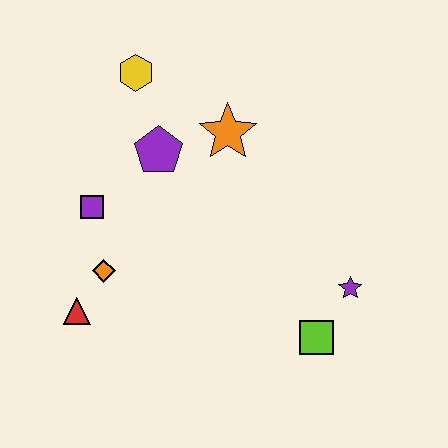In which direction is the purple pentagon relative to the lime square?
The purple pentagon is above the lime square.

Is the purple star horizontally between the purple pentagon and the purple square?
No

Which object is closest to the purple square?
The orange diamond is closest to the purple square.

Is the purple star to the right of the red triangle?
Yes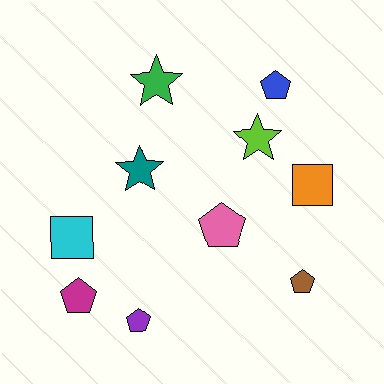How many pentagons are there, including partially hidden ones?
There are 5 pentagons.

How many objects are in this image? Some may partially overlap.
There are 10 objects.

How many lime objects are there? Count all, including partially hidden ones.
There is 1 lime object.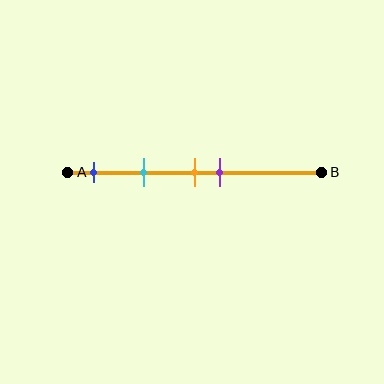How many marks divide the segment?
There are 4 marks dividing the segment.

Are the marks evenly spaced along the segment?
No, the marks are not evenly spaced.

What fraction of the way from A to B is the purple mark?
The purple mark is approximately 60% (0.6) of the way from A to B.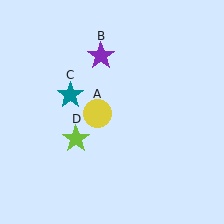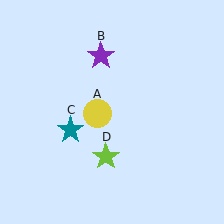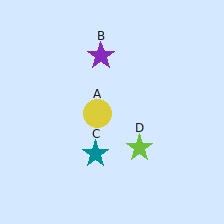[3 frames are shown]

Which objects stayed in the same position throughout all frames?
Yellow circle (object A) and purple star (object B) remained stationary.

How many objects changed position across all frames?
2 objects changed position: teal star (object C), lime star (object D).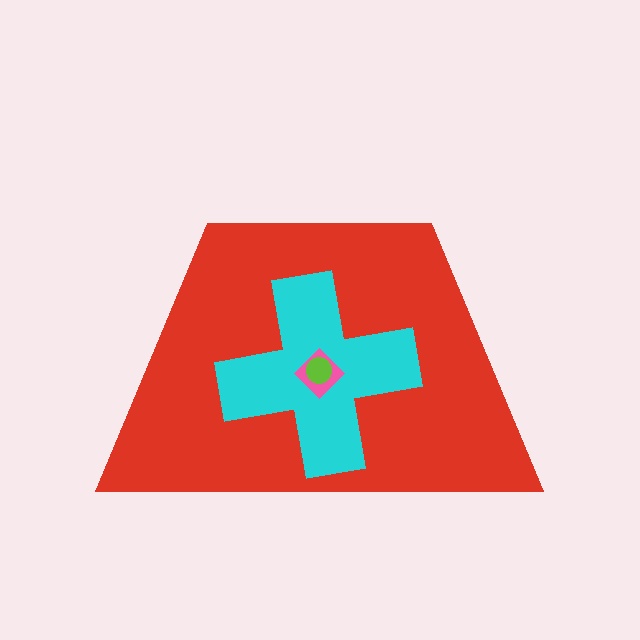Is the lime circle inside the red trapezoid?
Yes.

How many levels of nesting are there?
4.